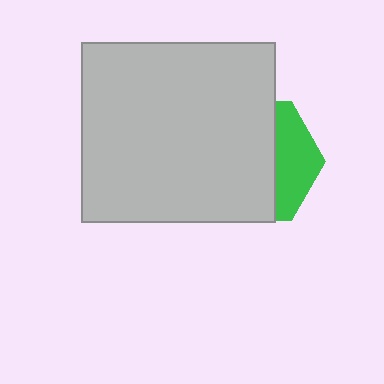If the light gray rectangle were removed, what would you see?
You would see the complete green hexagon.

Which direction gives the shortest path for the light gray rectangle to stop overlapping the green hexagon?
Moving left gives the shortest separation.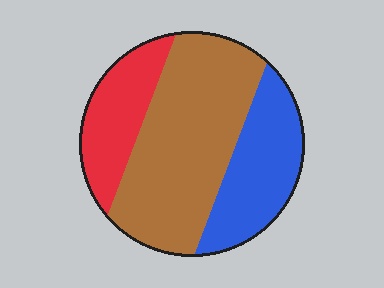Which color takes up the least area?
Red, at roughly 20%.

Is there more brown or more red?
Brown.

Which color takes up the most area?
Brown, at roughly 50%.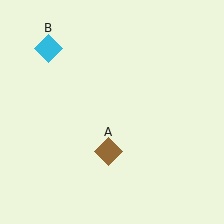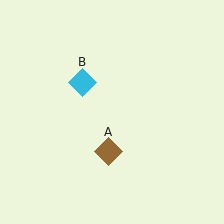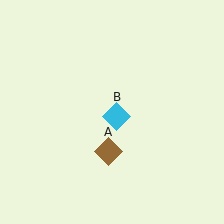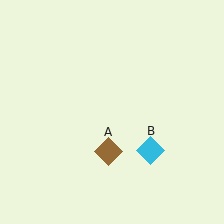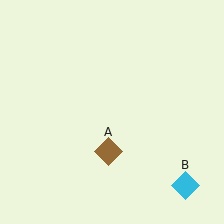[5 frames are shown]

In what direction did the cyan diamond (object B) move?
The cyan diamond (object B) moved down and to the right.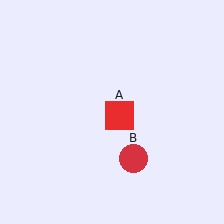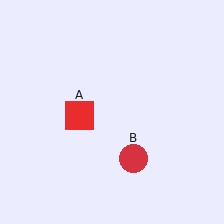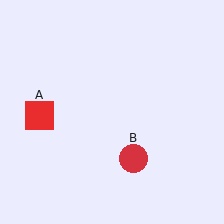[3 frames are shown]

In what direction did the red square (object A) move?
The red square (object A) moved left.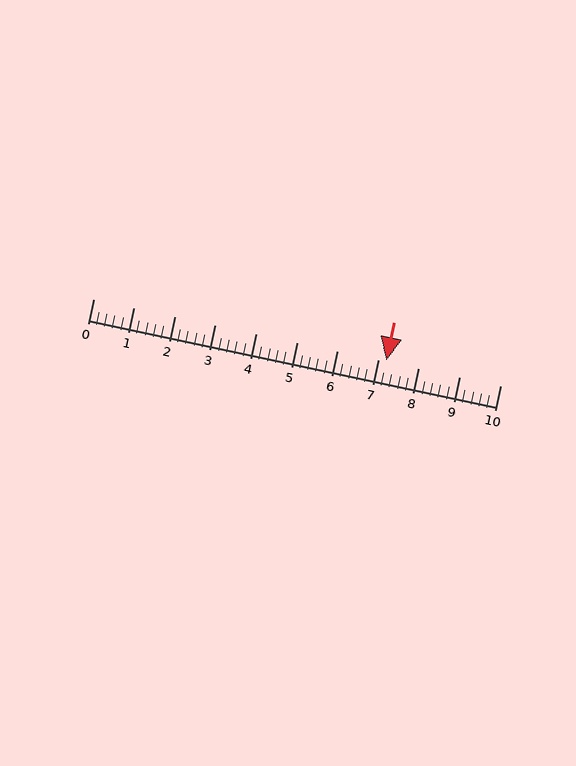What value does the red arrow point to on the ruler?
The red arrow points to approximately 7.2.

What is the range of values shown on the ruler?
The ruler shows values from 0 to 10.